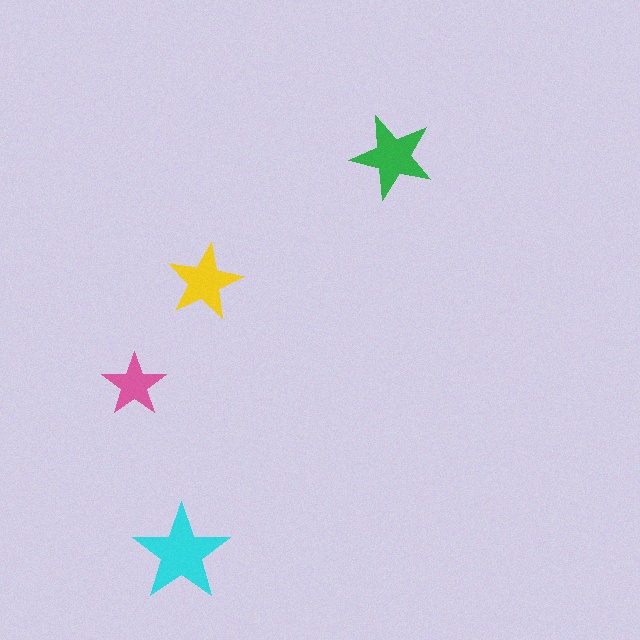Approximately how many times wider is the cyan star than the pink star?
About 1.5 times wider.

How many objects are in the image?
There are 4 objects in the image.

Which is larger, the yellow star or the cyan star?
The cyan one.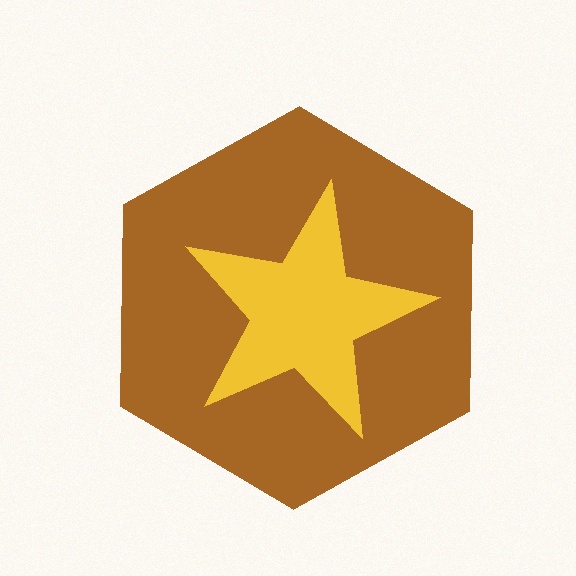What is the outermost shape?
The brown hexagon.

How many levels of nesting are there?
2.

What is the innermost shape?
The yellow star.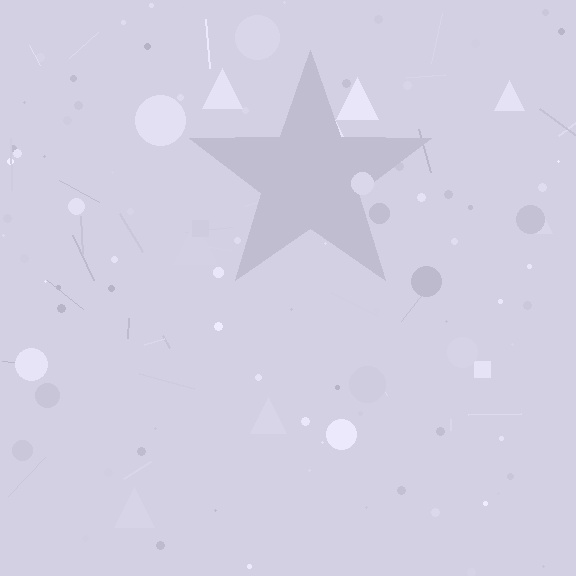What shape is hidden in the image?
A star is hidden in the image.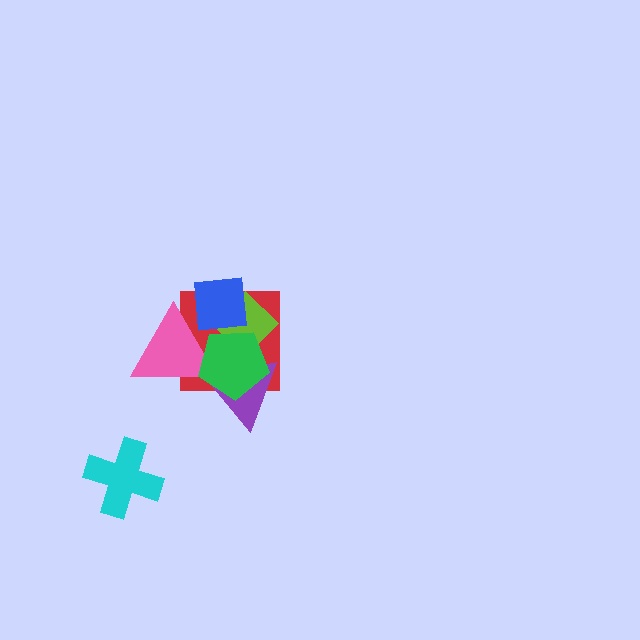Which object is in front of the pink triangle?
The green pentagon is in front of the pink triangle.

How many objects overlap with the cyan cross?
0 objects overlap with the cyan cross.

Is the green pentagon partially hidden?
No, no other shape covers it.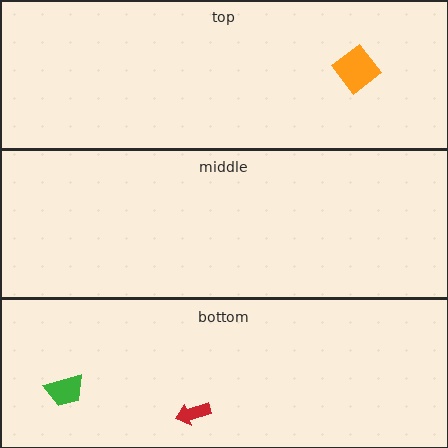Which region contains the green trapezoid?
The bottom region.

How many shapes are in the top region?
1.